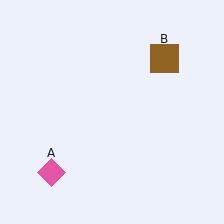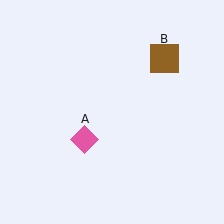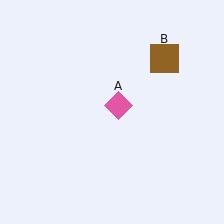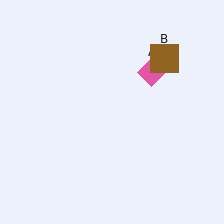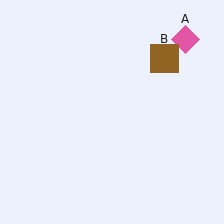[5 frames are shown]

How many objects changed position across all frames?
1 object changed position: pink diamond (object A).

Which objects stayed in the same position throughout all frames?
Brown square (object B) remained stationary.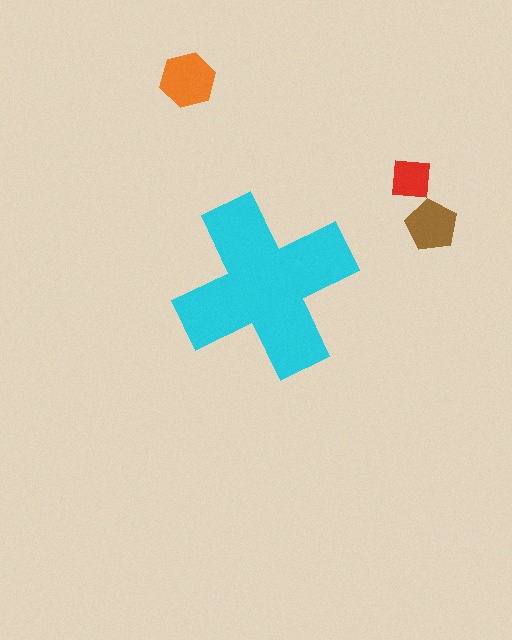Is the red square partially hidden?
No, the red square is fully visible.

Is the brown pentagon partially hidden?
No, the brown pentagon is fully visible.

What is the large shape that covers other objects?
A cyan cross.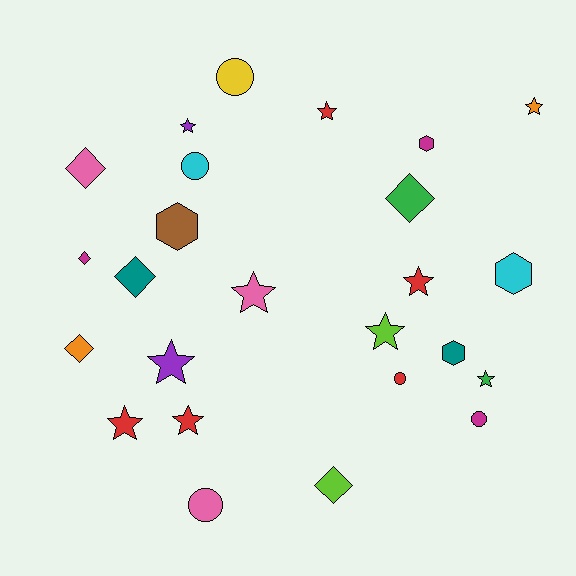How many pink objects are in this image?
There are 3 pink objects.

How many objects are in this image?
There are 25 objects.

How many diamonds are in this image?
There are 6 diamonds.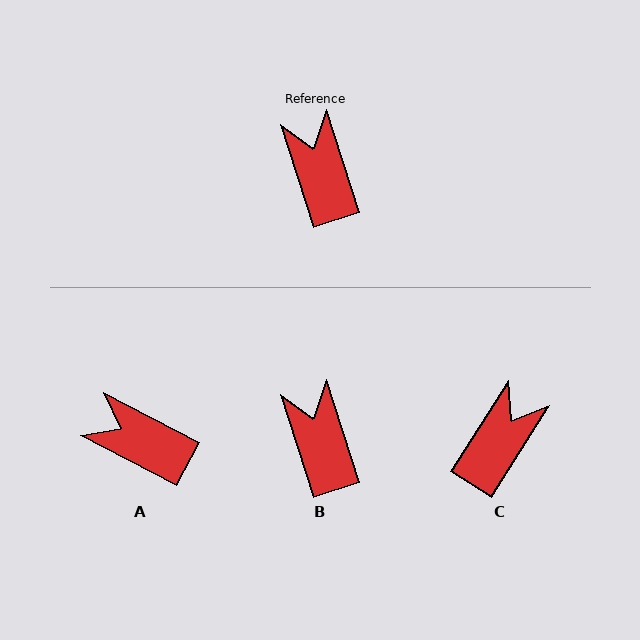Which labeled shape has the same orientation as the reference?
B.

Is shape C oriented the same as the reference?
No, it is off by about 50 degrees.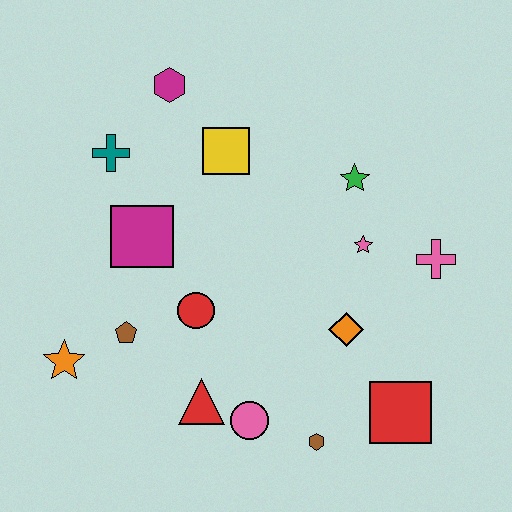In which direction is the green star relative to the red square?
The green star is above the red square.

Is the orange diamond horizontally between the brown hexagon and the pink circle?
No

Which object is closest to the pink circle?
The red triangle is closest to the pink circle.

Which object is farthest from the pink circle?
The magenta hexagon is farthest from the pink circle.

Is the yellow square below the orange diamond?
No